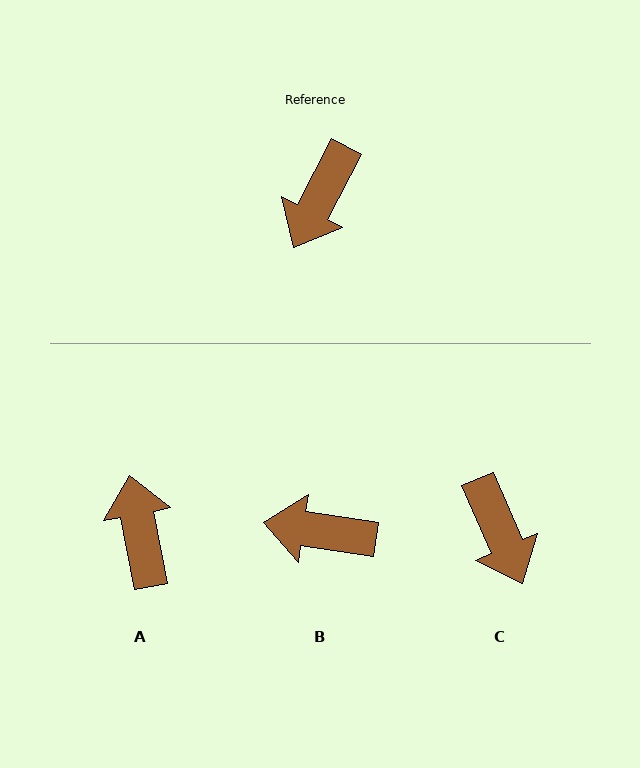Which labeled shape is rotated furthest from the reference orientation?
A, about 141 degrees away.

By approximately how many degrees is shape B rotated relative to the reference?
Approximately 71 degrees clockwise.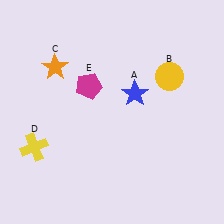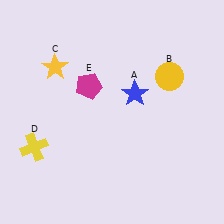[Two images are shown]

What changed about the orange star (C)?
In Image 1, C is orange. In Image 2, it changed to yellow.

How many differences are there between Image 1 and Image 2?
There is 1 difference between the two images.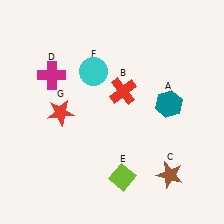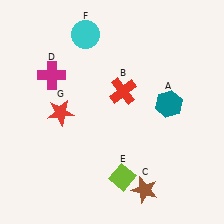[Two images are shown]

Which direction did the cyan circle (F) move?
The cyan circle (F) moved up.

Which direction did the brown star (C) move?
The brown star (C) moved left.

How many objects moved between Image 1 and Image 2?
2 objects moved between the two images.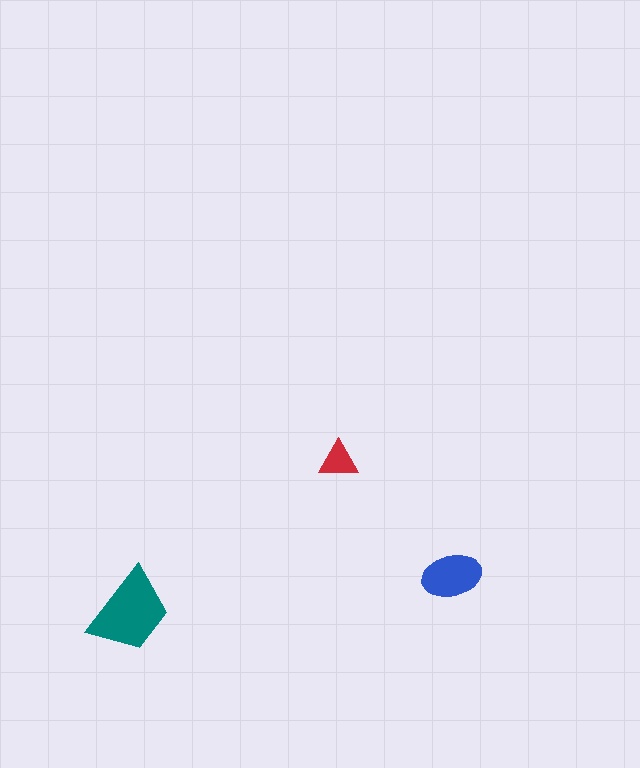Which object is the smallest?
The red triangle.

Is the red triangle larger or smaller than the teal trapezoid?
Smaller.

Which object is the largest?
The teal trapezoid.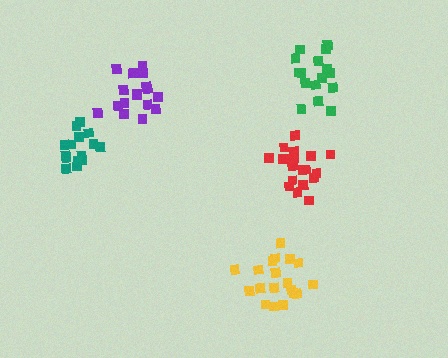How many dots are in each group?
Group 1: 18 dots, Group 2: 19 dots, Group 3: 20 dots, Group 4: 17 dots, Group 5: 15 dots (89 total).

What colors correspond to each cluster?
The clusters are colored: purple, yellow, red, green, teal.